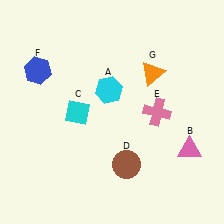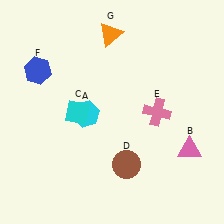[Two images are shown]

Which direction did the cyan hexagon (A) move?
The cyan hexagon (A) moved down.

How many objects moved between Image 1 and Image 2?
2 objects moved between the two images.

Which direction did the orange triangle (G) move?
The orange triangle (G) moved left.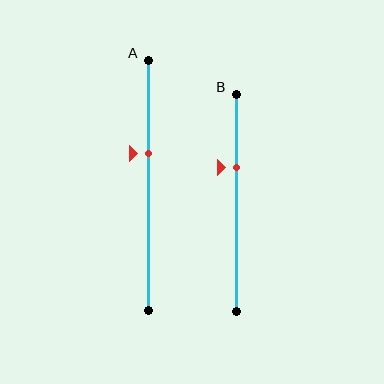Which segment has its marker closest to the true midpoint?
Segment A has its marker closest to the true midpoint.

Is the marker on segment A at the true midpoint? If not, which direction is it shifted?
No, the marker on segment A is shifted upward by about 13% of the segment length.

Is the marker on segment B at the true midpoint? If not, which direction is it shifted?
No, the marker on segment B is shifted upward by about 16% of the segment length.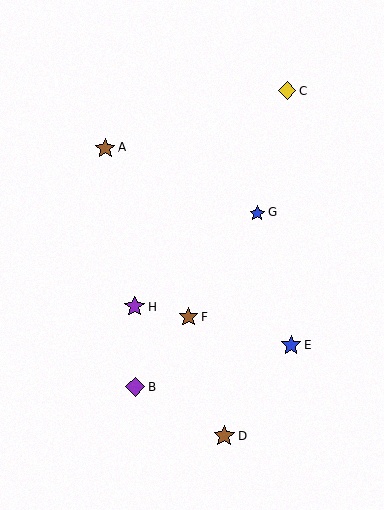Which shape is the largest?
The brown star (labeled D) is the largest.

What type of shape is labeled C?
Shape C is a yellow diamond.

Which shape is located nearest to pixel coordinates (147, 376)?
The purple diamond (labeled B) at (135, 387) is nearest to that location.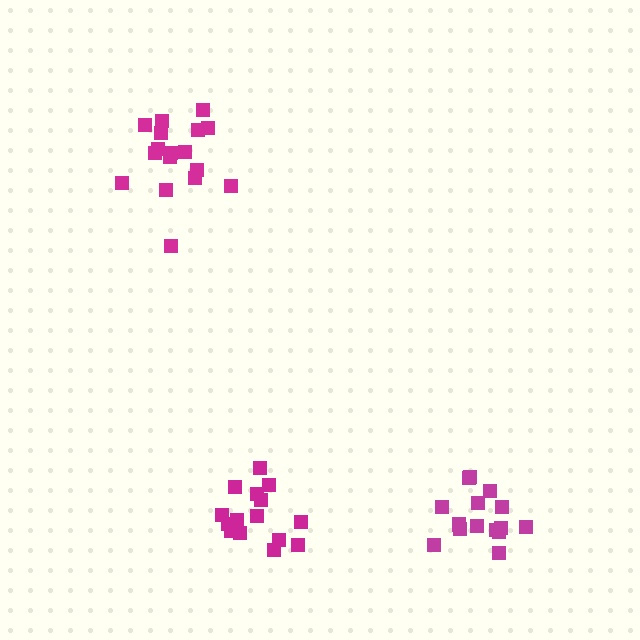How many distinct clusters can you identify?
There are 3 distinct clusters.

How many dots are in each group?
Group 1: 15 dots, Group 2: 15 dots, Group 3: 17 dots (47 total).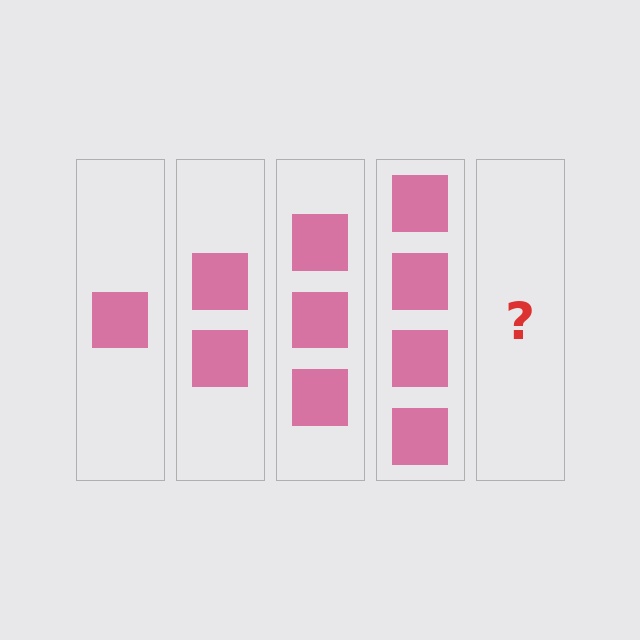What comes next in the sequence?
The next element should be 5 squares.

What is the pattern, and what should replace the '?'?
The pattern is that each step adds one more square. The '?' should be 5 squares.